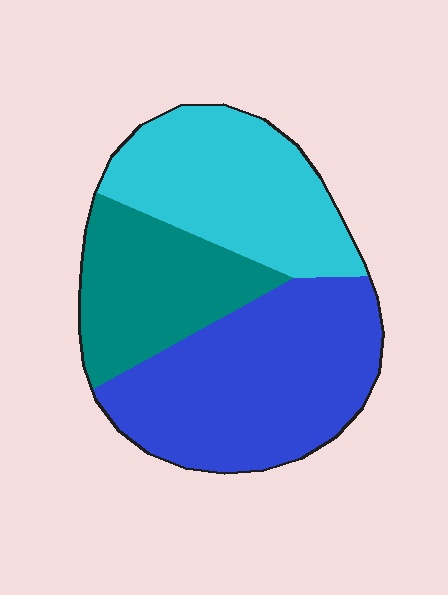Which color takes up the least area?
Teal, at roughly 25%.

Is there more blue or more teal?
Blue.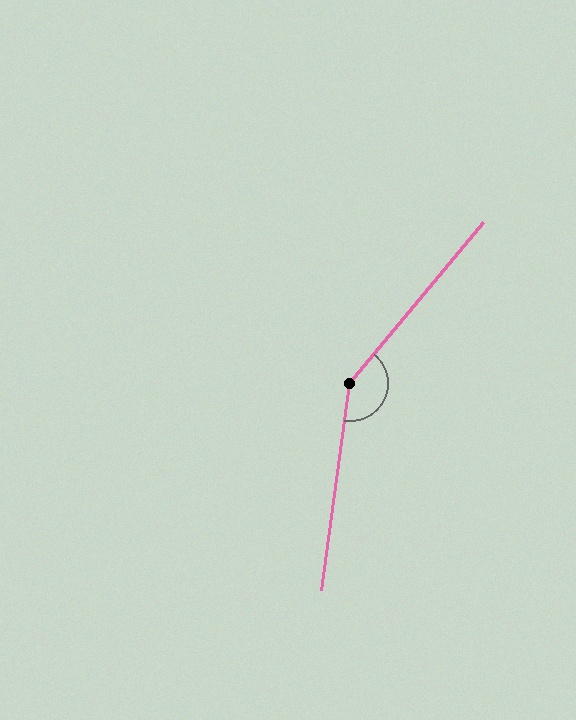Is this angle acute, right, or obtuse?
It is obtuse.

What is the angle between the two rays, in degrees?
Approximately 148 degrees.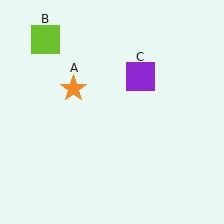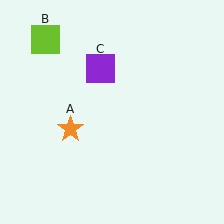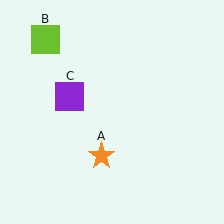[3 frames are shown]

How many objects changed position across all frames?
2 objects changed position: orange star (object A), purple square (object C).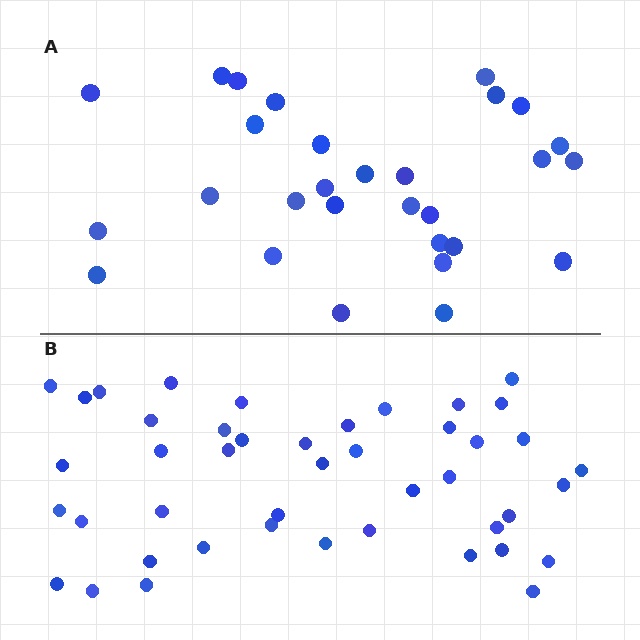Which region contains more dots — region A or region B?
Region B (the bottom region) has more dots.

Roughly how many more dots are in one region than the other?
Region B has approximately 15 more dots than region A.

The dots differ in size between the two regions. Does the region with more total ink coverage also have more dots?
No. Region A has more total ink coverage because its dots are larger, but region B actually contains more individual dots. Total area can be misleading — the number of items is what matters here.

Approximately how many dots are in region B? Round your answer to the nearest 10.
About 40 dots. (The exact count is 44, which rounds to 40.)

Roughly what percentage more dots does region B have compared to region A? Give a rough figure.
About 50% more.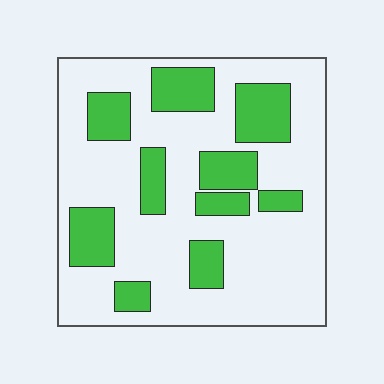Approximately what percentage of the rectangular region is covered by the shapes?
Approximately 30%.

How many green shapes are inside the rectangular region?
10.